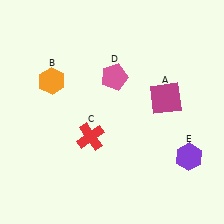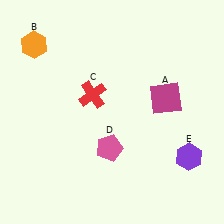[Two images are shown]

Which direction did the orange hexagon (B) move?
The orange hexagon (B) moved up.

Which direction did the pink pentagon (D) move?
The pink pentagon (D) moved down.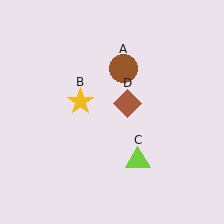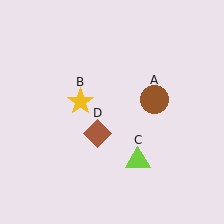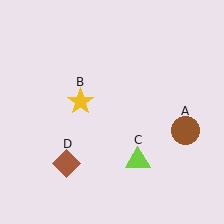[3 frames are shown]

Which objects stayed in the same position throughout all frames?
Yellow star (object B) and lime triangle (object C) remained stationary.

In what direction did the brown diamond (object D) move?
The brown diamond (object D) moved down and to the left.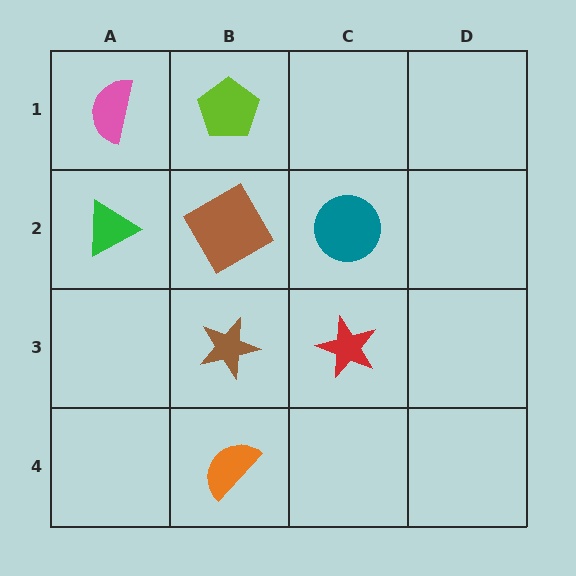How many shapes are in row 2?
3 shapes.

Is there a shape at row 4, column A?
No, that cell is empty.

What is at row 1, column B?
A lime pentagon.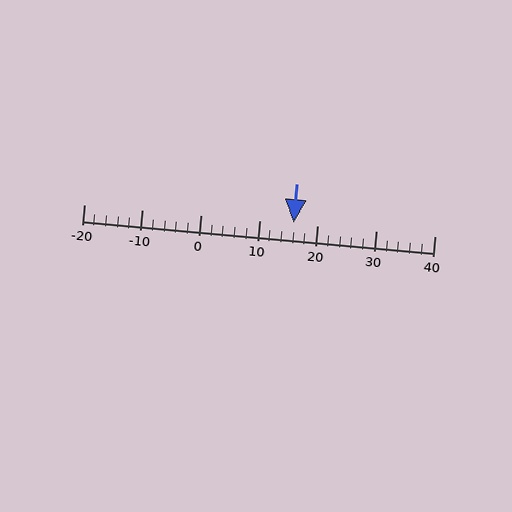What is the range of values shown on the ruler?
The ruler shows values from -20 to 40.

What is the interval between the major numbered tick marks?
The major tick marks are spaced 10 units apart.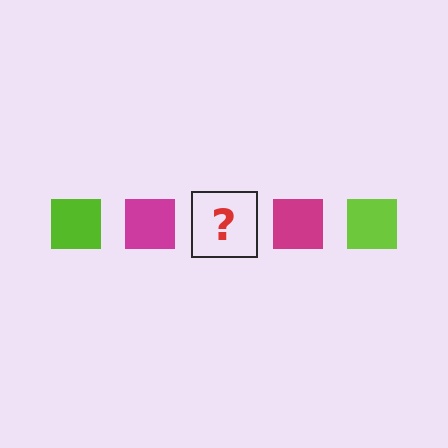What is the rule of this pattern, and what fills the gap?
The rule is that the pattern cycles through lime, magenta squares. The gap should be filled with a lime square.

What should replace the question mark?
The question mark should be replaced with a lime square.